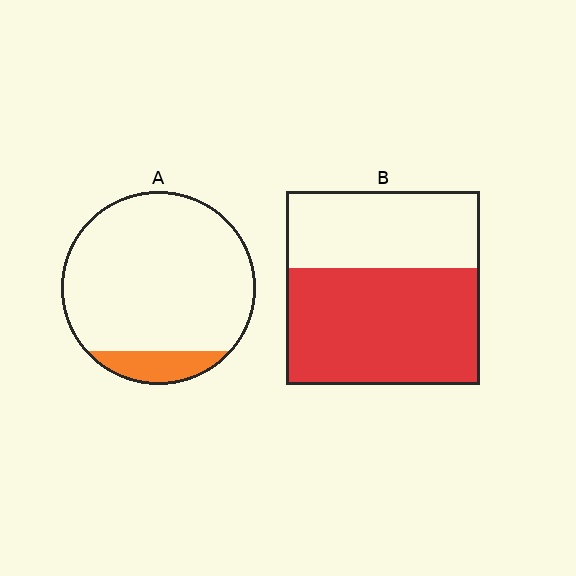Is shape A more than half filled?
No.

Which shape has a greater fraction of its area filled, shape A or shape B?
Shape B.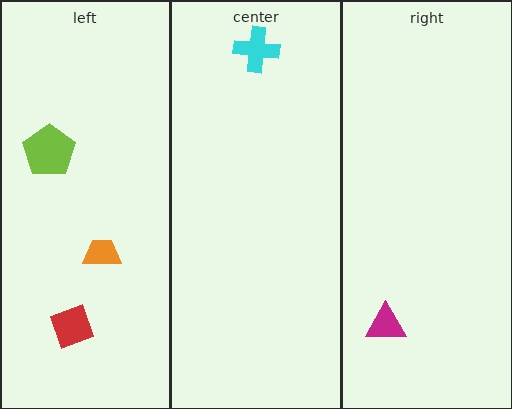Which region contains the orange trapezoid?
The left region.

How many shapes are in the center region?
1.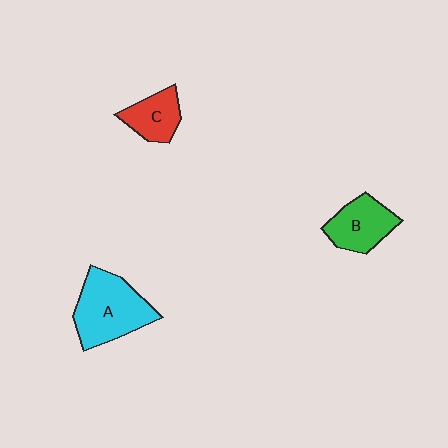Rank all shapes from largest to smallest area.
From largest to smallest: A (cyan), B (green), C (red).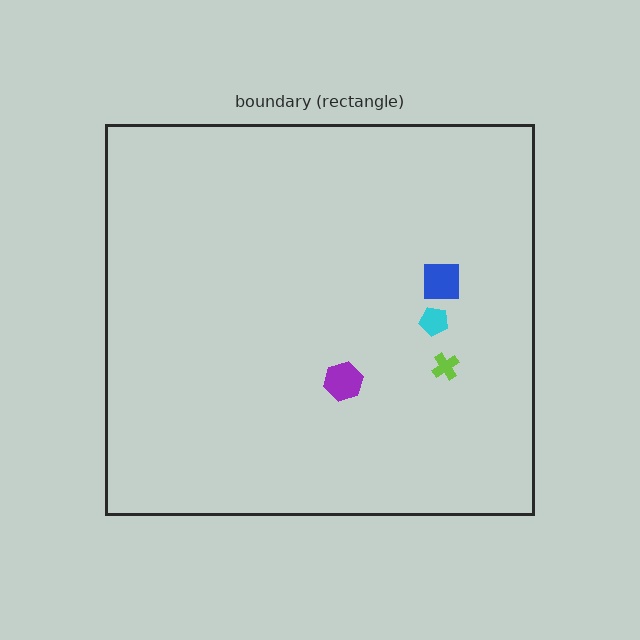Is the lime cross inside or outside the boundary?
Inside.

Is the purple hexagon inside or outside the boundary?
Inside.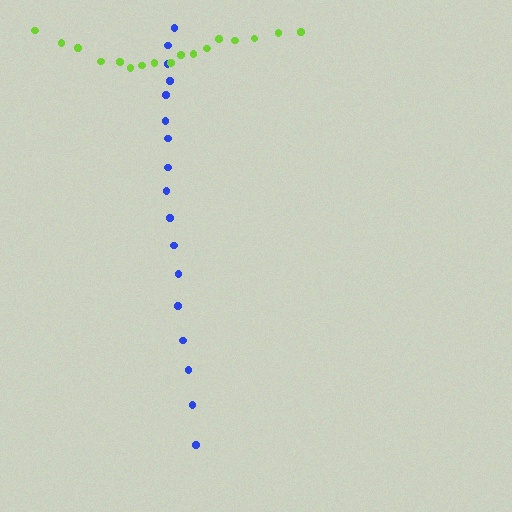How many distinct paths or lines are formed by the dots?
There are 2 distinct paths.